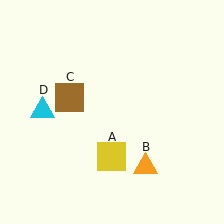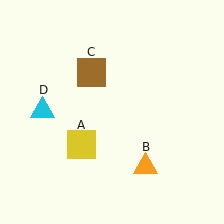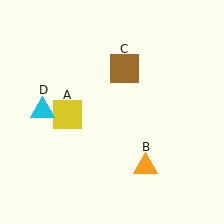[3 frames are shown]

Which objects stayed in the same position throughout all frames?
Orange triangle (object B) and cyan triangle (object D) remained stationary.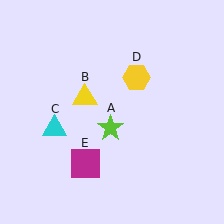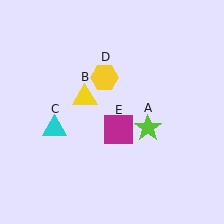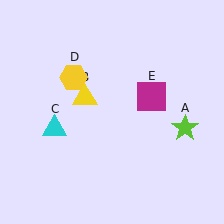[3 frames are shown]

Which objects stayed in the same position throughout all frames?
Yellow triangle (object B) and cyan triangle (object C) remained stationary.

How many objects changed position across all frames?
3 objects changed position: lime star (object A), yellow hexagon (object D), magenta square (object E).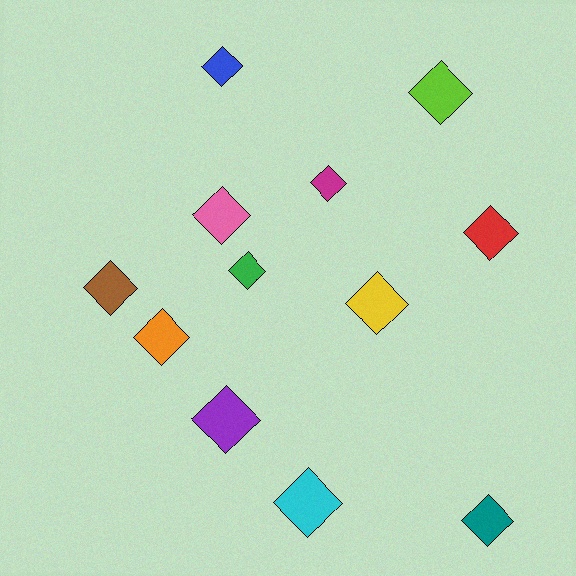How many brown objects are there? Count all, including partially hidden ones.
There is 1 brown object.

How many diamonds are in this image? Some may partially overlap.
There are 12 diamonds.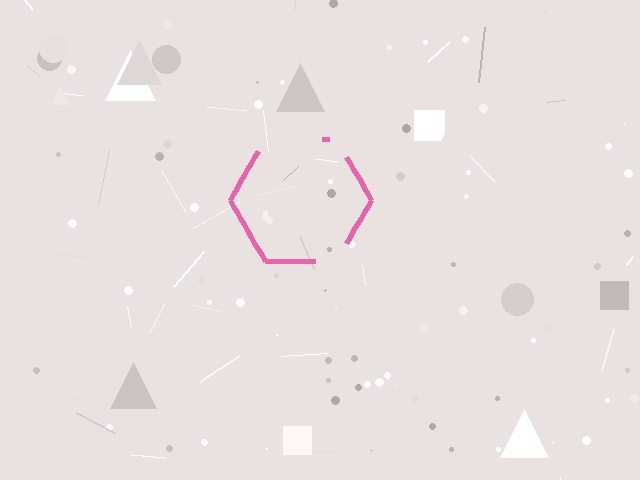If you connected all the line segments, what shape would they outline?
They would outline a hexagon.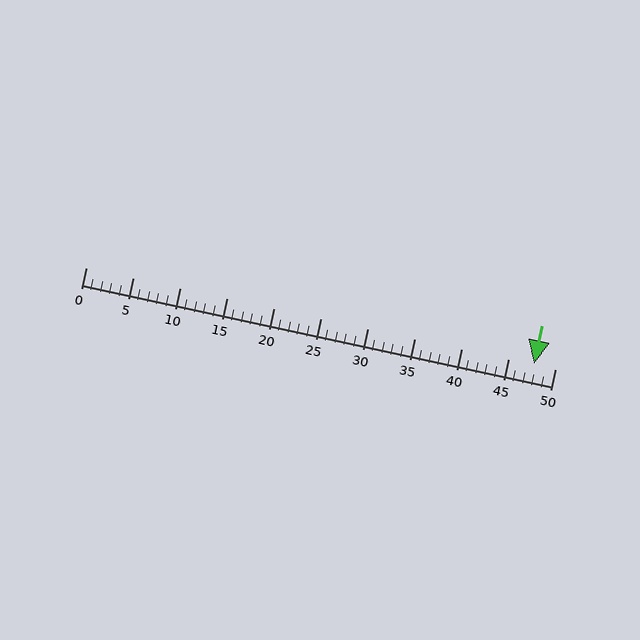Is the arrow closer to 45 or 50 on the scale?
The arrow is closer to 50.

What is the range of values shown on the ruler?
The ruler shows values from 0 to 50.